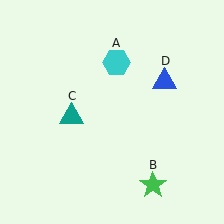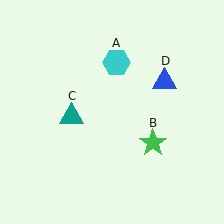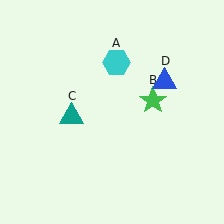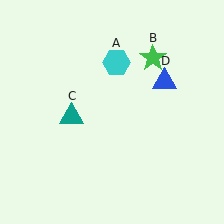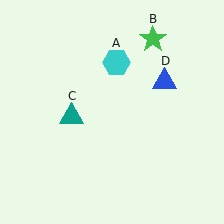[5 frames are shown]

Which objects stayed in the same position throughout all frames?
Cyan hexagon (object A) and teal triangle (object C) and blue triangle (object D) remained stationary.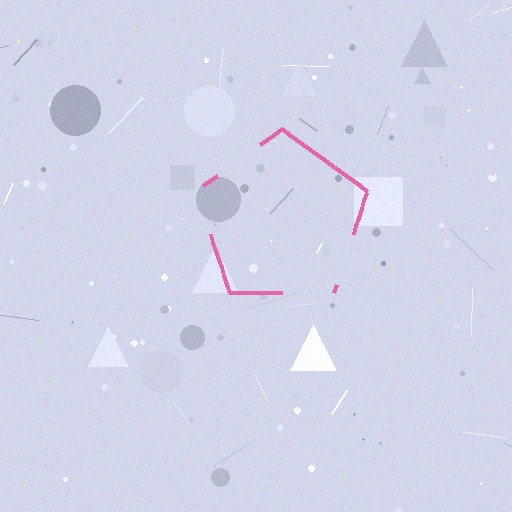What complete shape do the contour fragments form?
The contour fragments form a pentagon.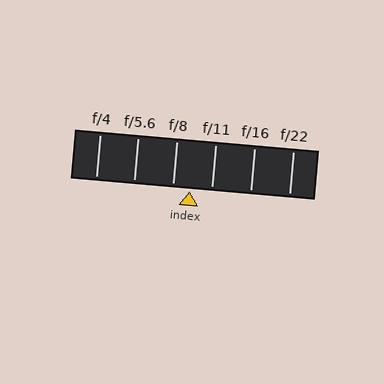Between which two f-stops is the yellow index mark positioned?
The index mark is between f/8 and f/11.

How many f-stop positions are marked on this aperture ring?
There are 6 f-stop positions marked.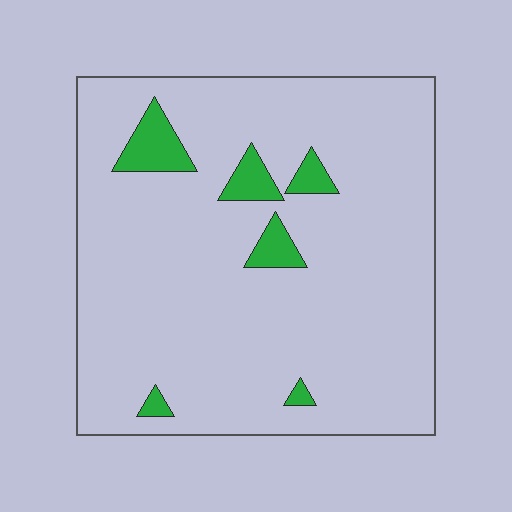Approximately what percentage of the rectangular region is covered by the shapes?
Approximately 10%.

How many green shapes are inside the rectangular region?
6.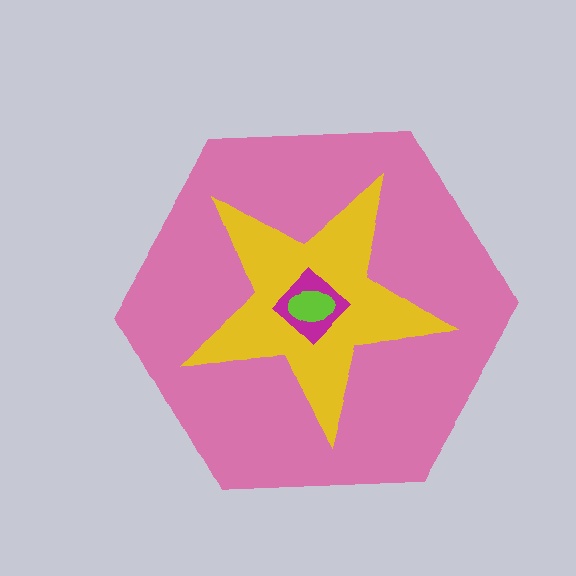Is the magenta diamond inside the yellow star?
Yes.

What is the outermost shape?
The pink hexagon.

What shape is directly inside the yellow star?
The magenta diamond.